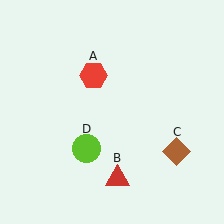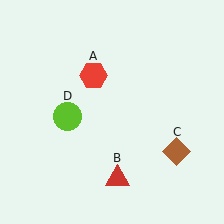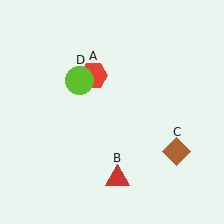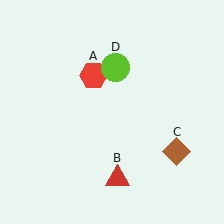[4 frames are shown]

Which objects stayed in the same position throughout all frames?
Red hexagon (object A) and red triangle (object B) and brown diamond (object C) remained stationary.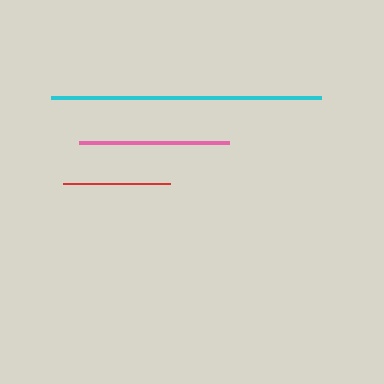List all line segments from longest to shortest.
From longest to shortest: cyan, pink, red.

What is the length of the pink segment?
The pink segment is approximately 150 pixels long.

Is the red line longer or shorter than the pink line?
The pink line is longer than the red line.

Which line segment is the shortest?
The red line is the shortest at approximately 107 pixels.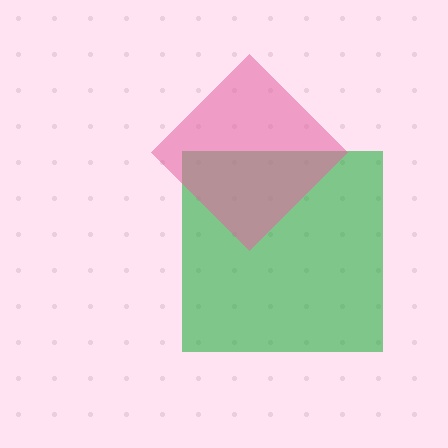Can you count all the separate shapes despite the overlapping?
Yes, there are 2 separate shapes.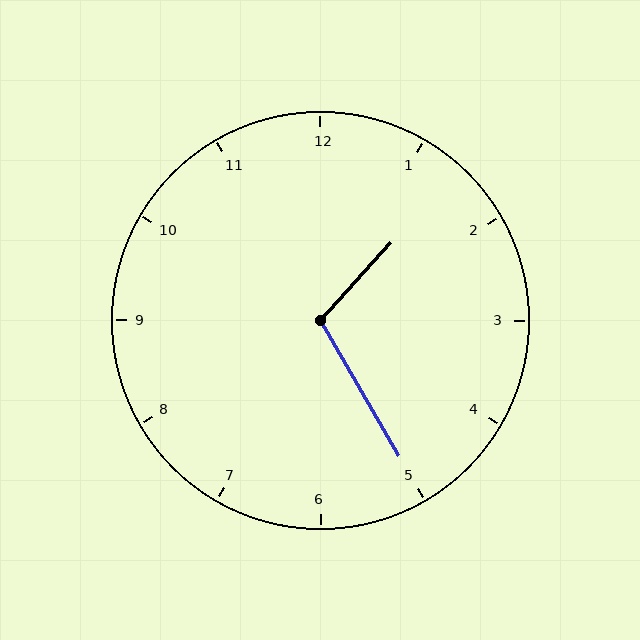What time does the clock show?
1:25.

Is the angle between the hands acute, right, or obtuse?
It is obtuse.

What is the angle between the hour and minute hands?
Approximately 108 degrees.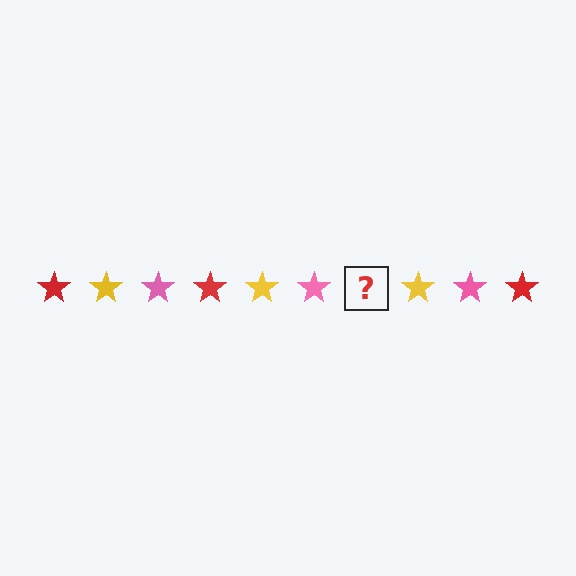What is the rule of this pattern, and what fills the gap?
The rule is that the pattern cycles through red, yellow, pink stars. The gap should be filled with a red star.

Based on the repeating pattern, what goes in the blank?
The blank should be a red star.